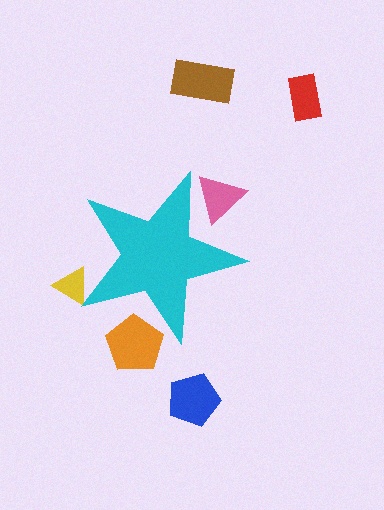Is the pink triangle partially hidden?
Yes, the pink triangle is partially hidden behind the cyan star.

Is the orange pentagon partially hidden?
Yes, the orange pentagon is partially hidden behind the cyan star.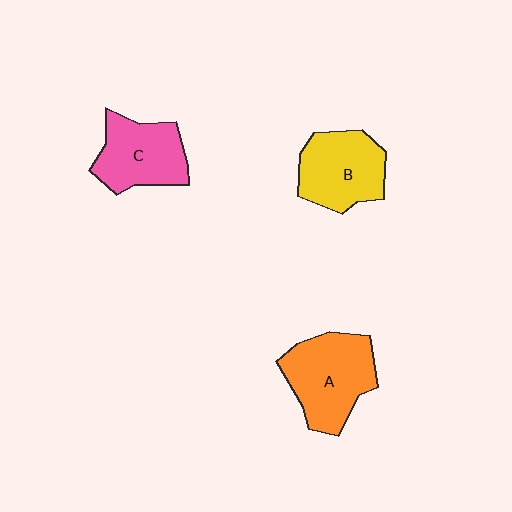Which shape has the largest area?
Shape A (orange).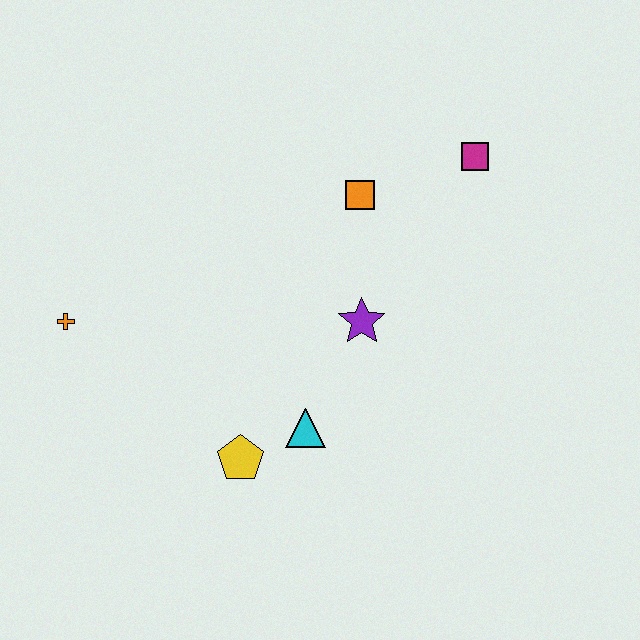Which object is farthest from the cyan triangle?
The magenta square is farthest from the cyan triangle.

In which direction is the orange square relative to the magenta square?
The orange square is to the left of the magenta square.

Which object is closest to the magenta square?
The orange square is closest to the magenta square.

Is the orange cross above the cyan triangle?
Yes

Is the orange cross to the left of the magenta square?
Yes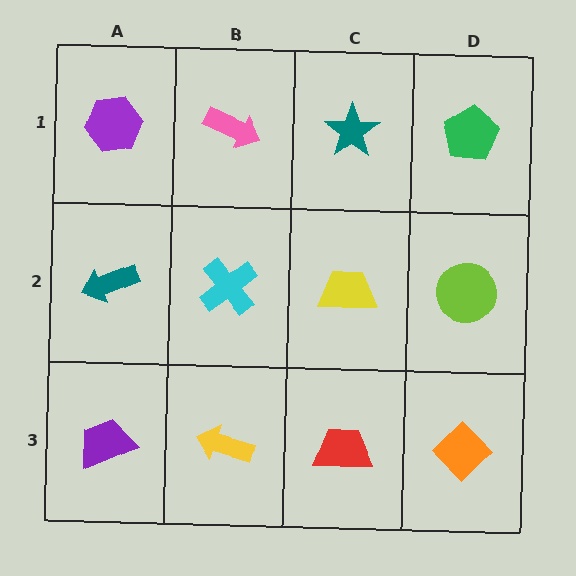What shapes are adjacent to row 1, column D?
A lime circle (row 2, column D), a teal star (row 1, column C).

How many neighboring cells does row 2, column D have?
3.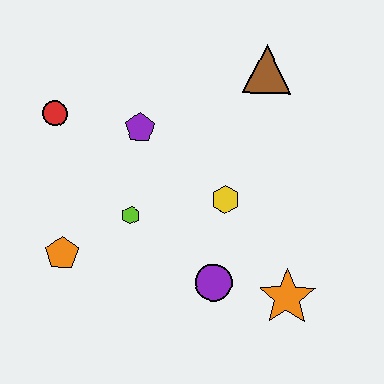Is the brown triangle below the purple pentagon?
No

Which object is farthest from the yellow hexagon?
The red circle is farthest from the yellow hexagon.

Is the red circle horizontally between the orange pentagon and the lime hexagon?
No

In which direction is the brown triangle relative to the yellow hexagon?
The brown triangle is above the yellow hexagon.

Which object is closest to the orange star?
The purple circle is closest to the orange star.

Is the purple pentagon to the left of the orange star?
Yes